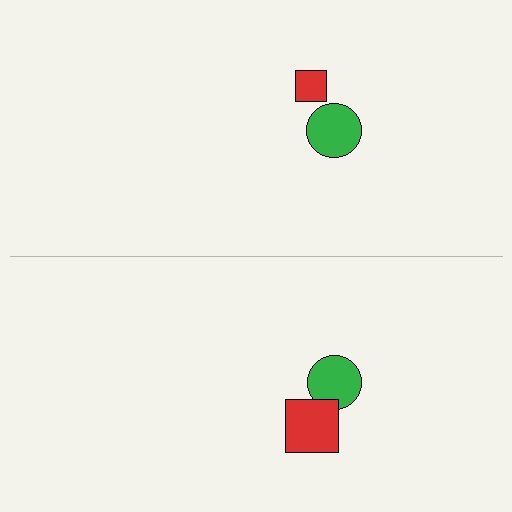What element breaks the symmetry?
The red square on the bottom side has a different size than its mirror counterpart.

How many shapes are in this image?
There are 4 shapes in this image.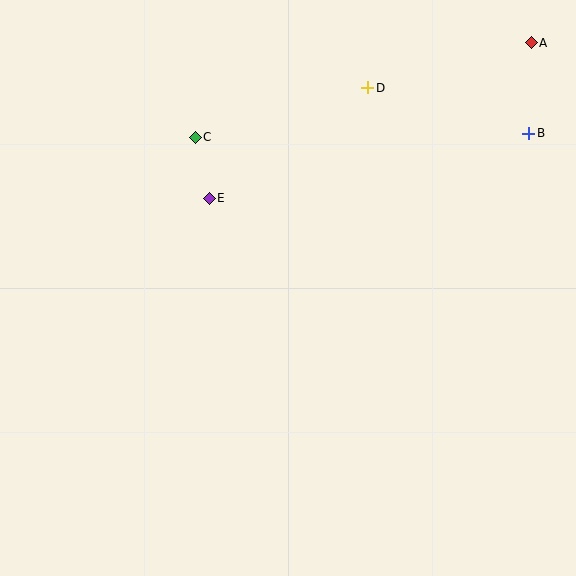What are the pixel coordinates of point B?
Point B is at (529, 133).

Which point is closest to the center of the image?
Point E at (209, 198) is closest to the center.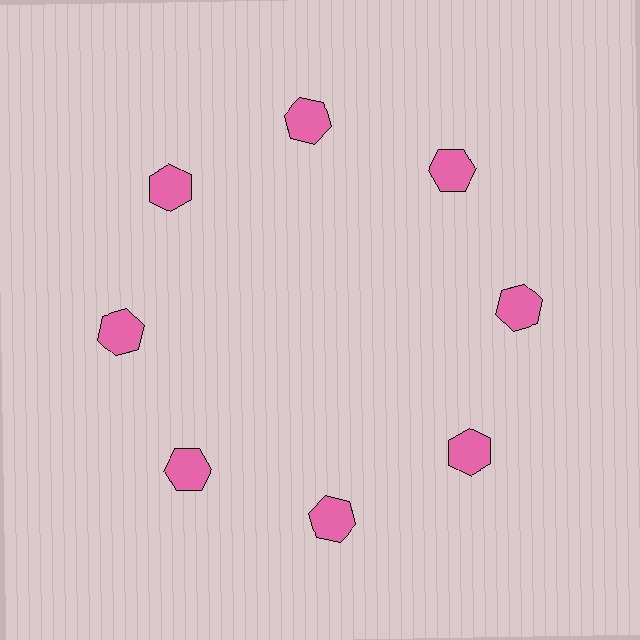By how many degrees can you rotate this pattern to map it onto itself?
The pattern maps onto itself every 45 degrees of rotation.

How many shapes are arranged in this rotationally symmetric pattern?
There are 8 shapes, arranged in 8 groups of 1.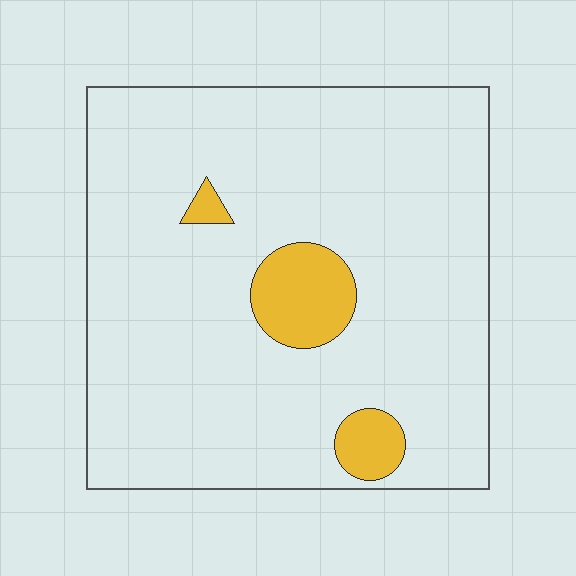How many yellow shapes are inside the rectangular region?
3.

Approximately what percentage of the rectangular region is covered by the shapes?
Approximately 10%.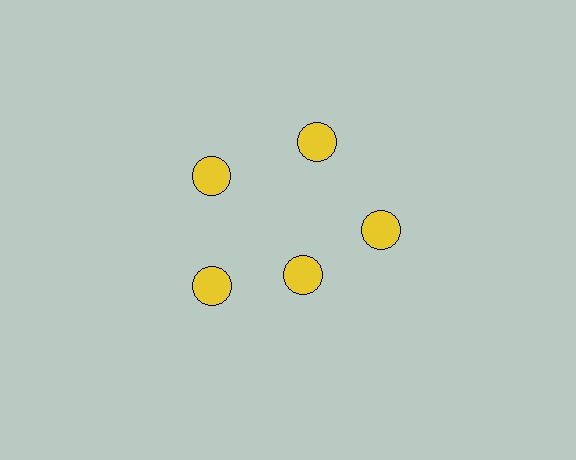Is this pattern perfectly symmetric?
No. The 5 yellow circles are arranged in a ring, but one element near the 5 o'clock position is pulled inward toward the center, breaking the 5-fold rotational symmetry.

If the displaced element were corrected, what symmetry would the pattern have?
It would have 5-fold rotational symmetry — the pattern would map onto itself every 72 degrees.